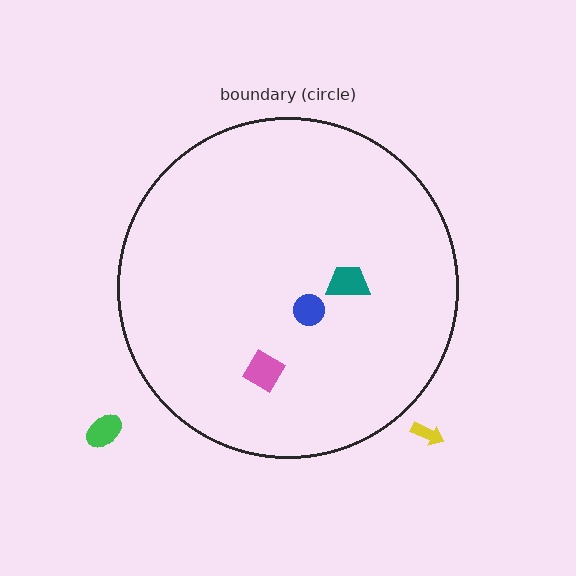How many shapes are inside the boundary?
3 inside, 2 outside.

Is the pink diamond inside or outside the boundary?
Inside.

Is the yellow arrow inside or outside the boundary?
Outside.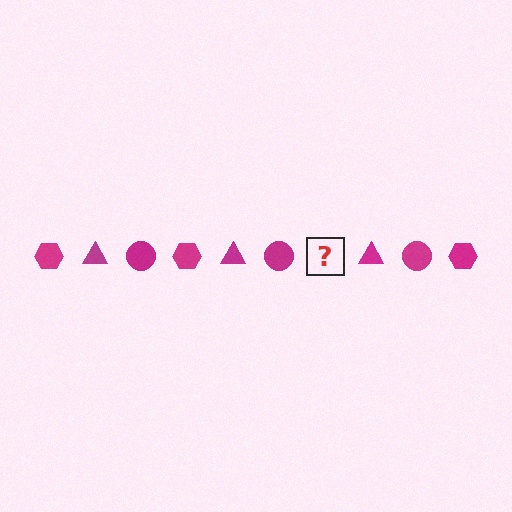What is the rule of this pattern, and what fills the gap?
The rule is that the pattern cycles through hexagon, triangle, circle shapes in magenta. The gap should be filled with a magenta hexagon.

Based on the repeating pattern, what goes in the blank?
The blank should be a magenta hexagon.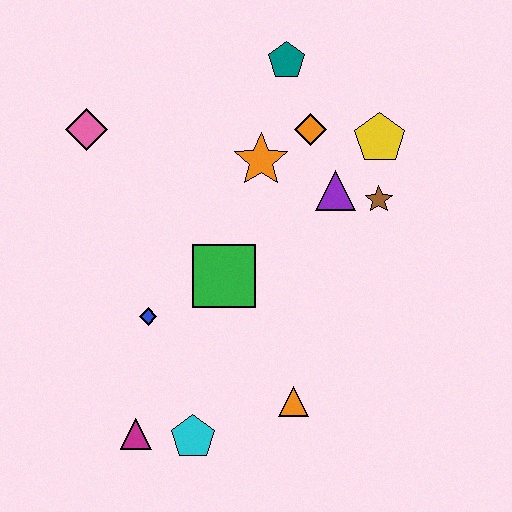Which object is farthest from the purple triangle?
The magenta triangle is farthest from the purple triangle.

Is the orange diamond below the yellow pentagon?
No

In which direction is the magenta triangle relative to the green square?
The magenta triangle is below the green square.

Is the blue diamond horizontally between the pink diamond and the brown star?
Yes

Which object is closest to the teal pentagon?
The orange diamond is closest to the teal pentagon.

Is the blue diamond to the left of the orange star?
Yes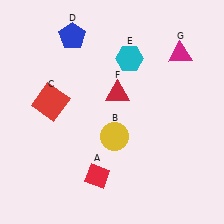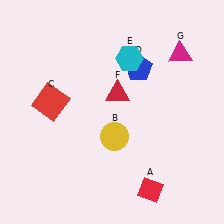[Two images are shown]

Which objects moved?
The objects that moved are: the red diamond (A), the blue pentagon (D).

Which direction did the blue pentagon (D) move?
The blue pentagon (D) moved right.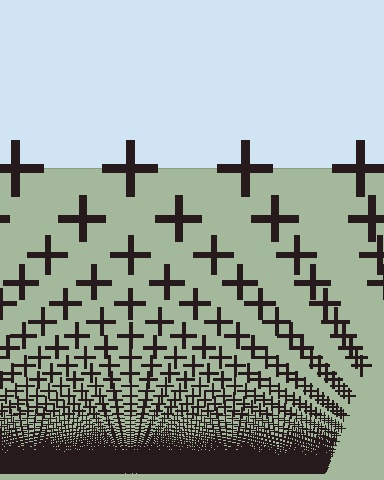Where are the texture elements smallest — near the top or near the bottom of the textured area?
Near the bottom.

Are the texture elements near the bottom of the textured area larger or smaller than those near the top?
Smaller. The gradient is inverted — elements near the bottom are smaller and denser.